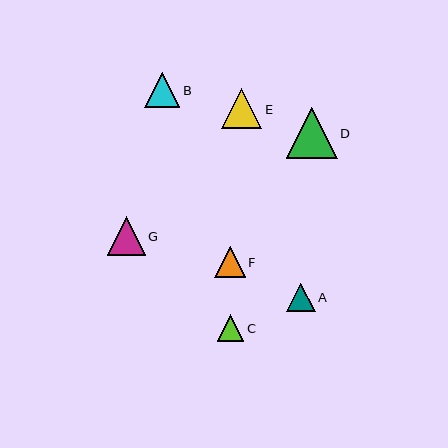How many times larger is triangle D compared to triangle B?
Triangle D is approximately 1.5 times the size of triangle B.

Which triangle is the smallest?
Triangle C is the smallest with a size of approximately 27 pixels.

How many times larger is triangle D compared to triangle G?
Triangle D is approximately 1.3 times the size of triangle G.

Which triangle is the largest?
Triangle D is the largest with a size of approximately 51 pixels.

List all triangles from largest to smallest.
From largest to smallest: D, E, G, B, F, A, C.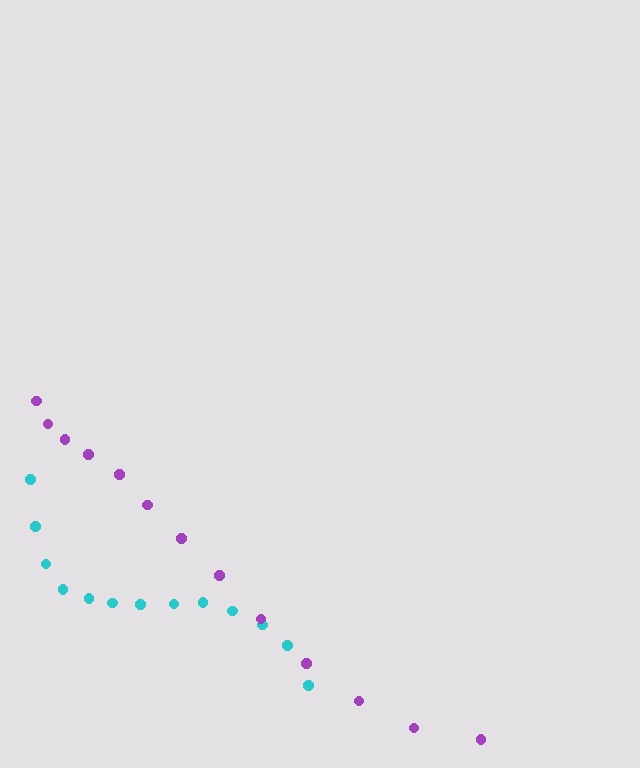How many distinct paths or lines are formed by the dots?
There are 2 distinct paths.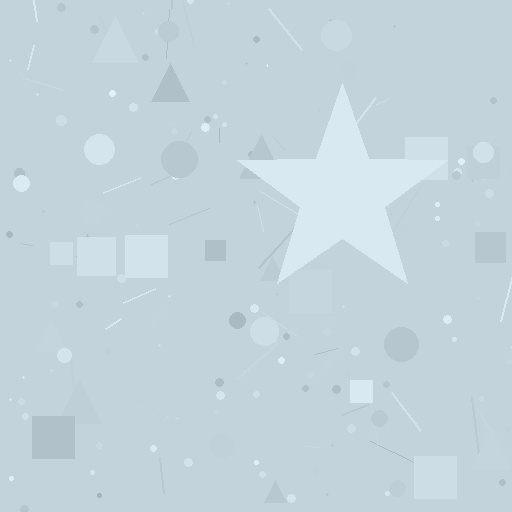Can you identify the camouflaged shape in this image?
The camouflaged shape is a star.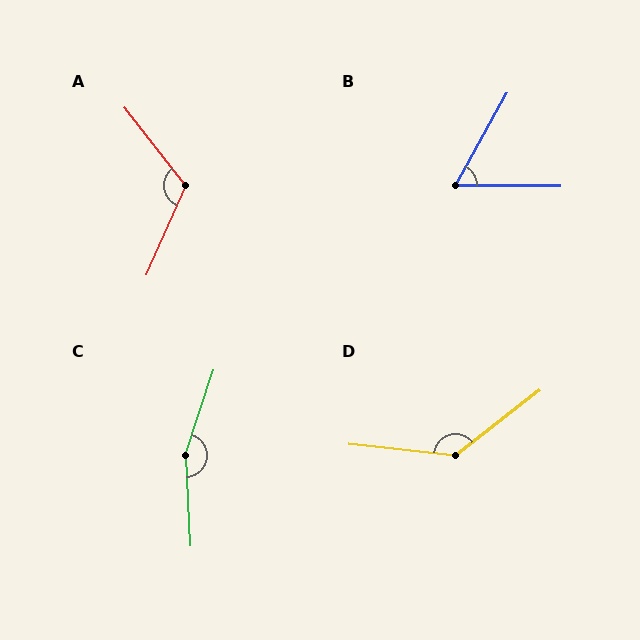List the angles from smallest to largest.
B (61°), A (118°), D (136°), C (159°).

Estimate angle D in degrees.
Approximately 136 degrees.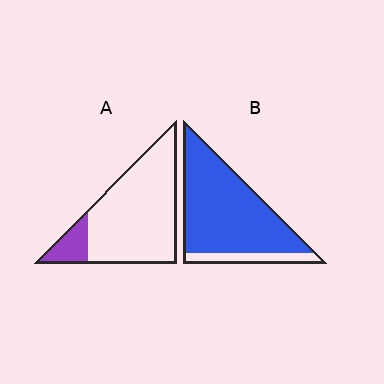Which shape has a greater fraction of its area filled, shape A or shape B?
Shape B.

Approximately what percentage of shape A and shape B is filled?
A is approximately 15% and B is approximately 85%.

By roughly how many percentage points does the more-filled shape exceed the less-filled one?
By roughly 70 percentage points (B over A).